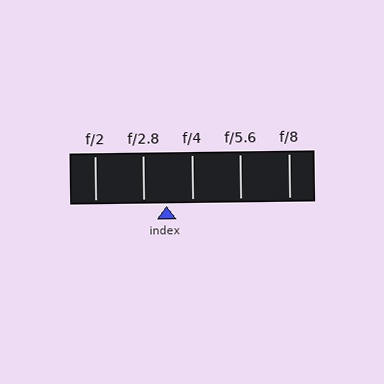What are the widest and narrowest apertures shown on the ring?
The widest aperture shown is f/2 and the narrowest is f/8.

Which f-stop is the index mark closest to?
The index mark is closest to f/2.8.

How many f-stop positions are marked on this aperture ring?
There are 5 f-stop positions marked.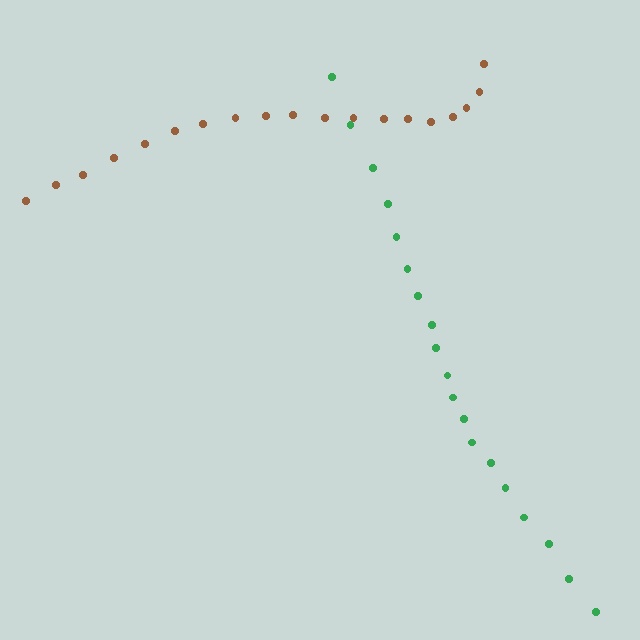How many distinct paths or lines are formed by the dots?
There are 2 distinct paths.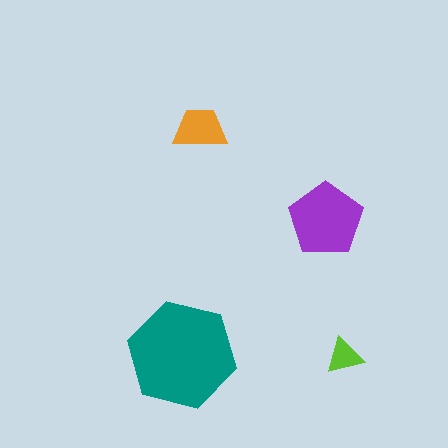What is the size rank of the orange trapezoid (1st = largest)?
3rd.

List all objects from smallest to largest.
The lime triangle, the orange trapezoid, the purple pentagon, the teal hexagon.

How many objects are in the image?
There are 4 objects in the image.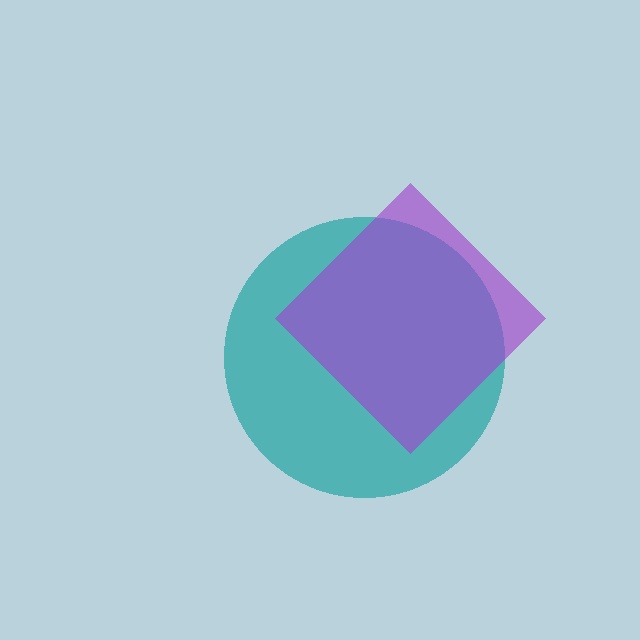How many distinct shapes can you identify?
There are 2 distinct shapes: a teal circle, a purple diamond.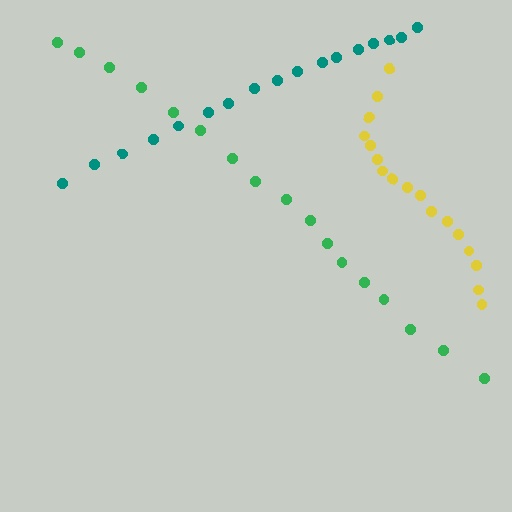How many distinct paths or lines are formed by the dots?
There are 3 distinct paths.